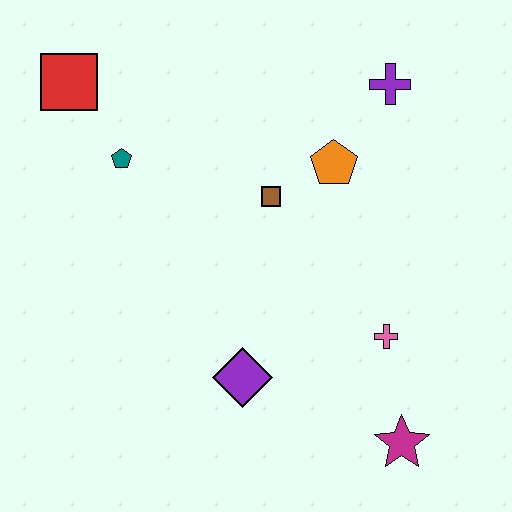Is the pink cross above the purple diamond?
Yes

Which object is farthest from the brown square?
The magenta star is farthest from the brown square.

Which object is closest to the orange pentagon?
The brown square is closest to the orange pentagon.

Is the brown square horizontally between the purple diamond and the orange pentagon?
Yes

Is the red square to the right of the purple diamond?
No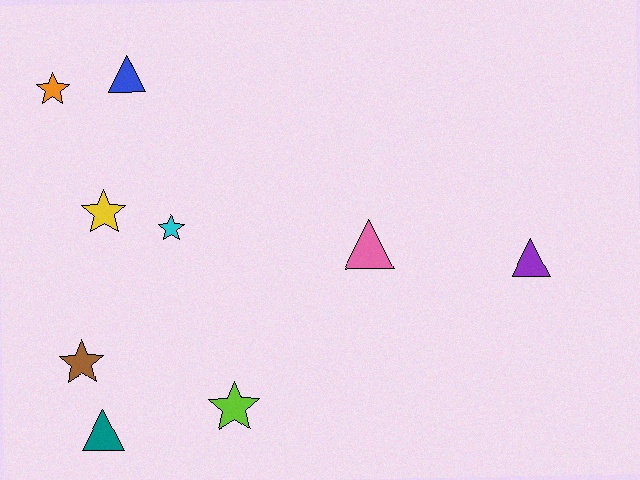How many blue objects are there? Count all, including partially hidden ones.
There is 1 blue object.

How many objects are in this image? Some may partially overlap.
There are 9 objects.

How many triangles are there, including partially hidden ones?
There are 4 triangles.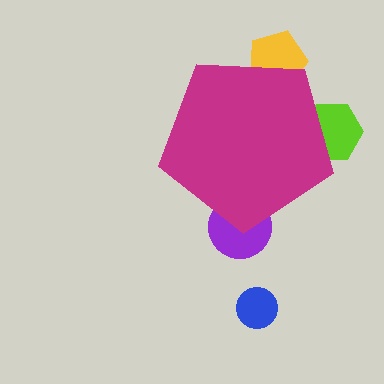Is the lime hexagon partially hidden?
Yes, the lime hexagon is partially hidden behind the magenta pentagon.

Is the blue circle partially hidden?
No, the blue circle is fully visible.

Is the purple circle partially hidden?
Yes, the purple circle is partially hidden behind the magenta pentagon.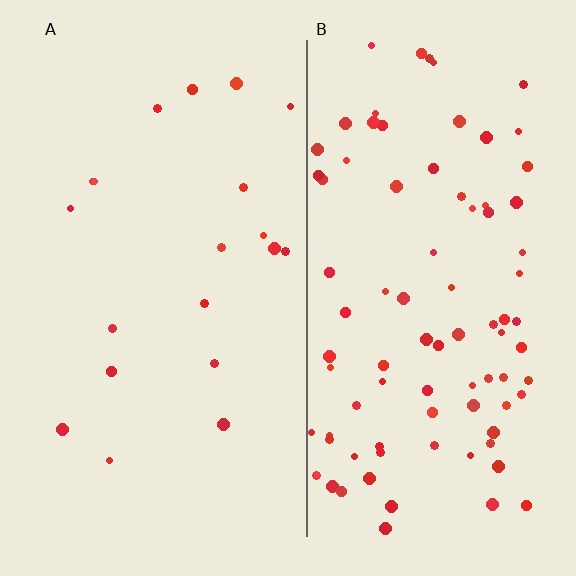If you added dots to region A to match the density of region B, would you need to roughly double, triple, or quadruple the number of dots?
Approximately quadruple.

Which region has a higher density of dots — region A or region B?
B (the right).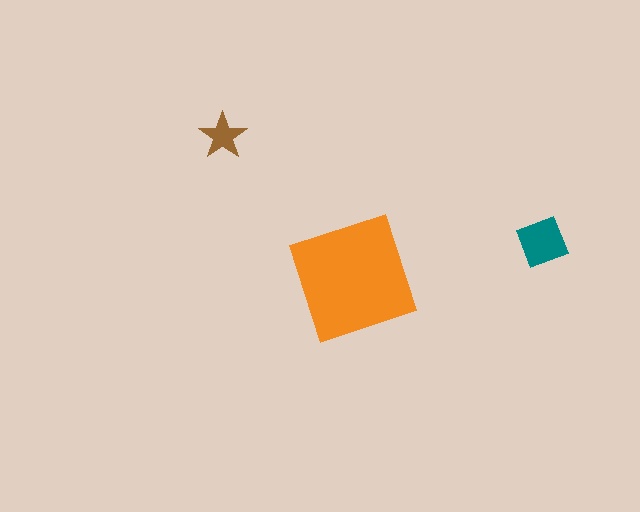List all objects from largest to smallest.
The orange square, the teal diamond, the brown star.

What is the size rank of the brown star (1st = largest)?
3rd.